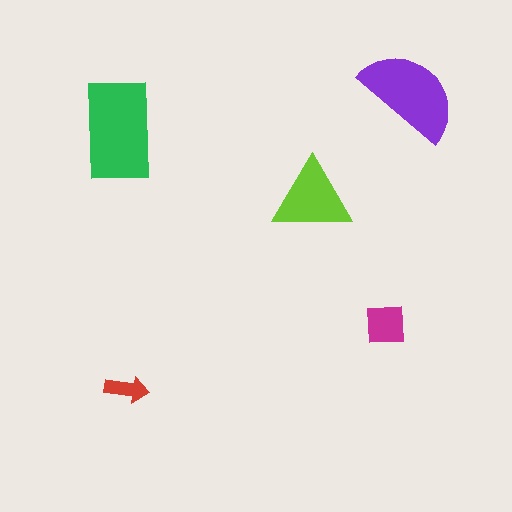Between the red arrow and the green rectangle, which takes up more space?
The green rectangle.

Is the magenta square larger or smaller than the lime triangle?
Smaller.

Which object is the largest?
The green rectangle.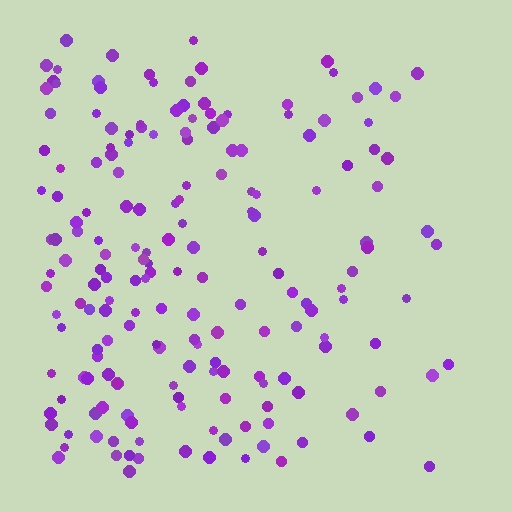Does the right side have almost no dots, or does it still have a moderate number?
Still a moderate number, just noticeably fewer than the left.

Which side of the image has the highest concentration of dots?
The left.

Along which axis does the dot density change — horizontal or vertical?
Horizontal.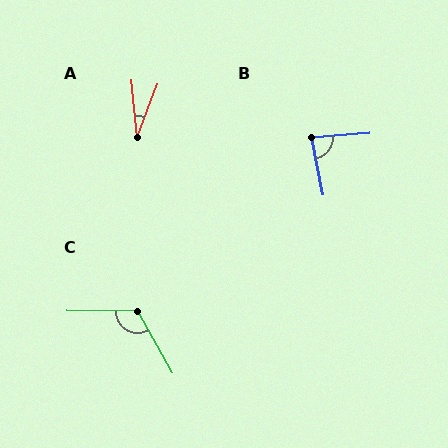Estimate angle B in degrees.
Approximately 83 degrees.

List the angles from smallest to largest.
A (26°), B (83°), C (120°).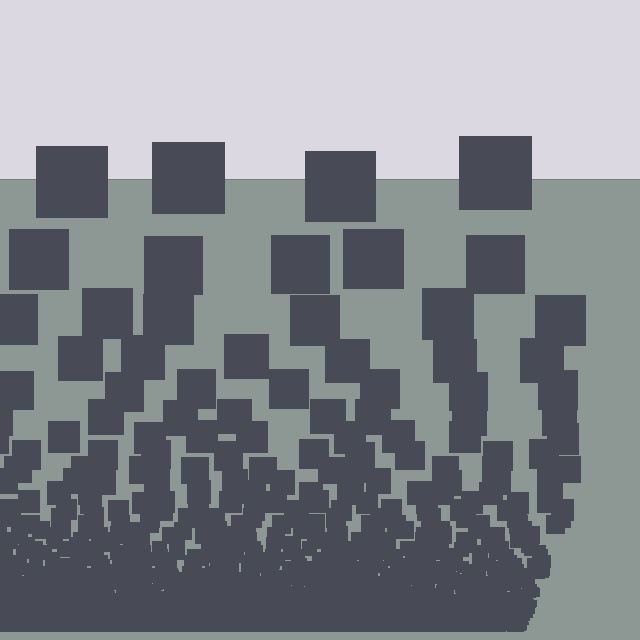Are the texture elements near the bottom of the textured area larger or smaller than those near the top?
Smaller. The gradient is inverted — elements near the bottom are smaller and denser.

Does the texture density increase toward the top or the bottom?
Density increases toward the bottom.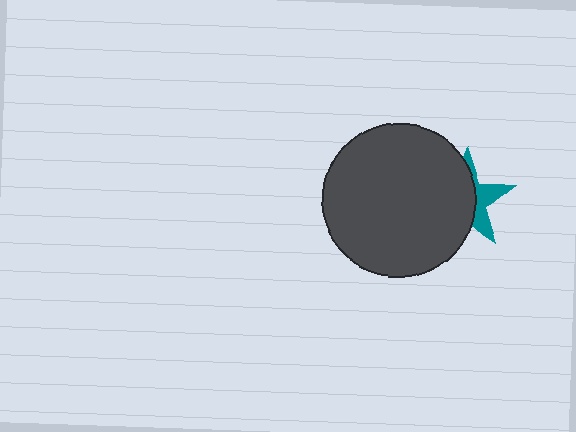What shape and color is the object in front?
The object in front is a dark gray circle.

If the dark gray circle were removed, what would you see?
You would see the complete teal star.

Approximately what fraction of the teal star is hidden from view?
Roughly 63% of the teal star is hidden behind the dark gray circle.